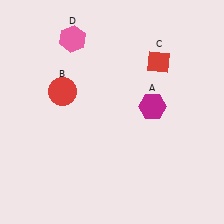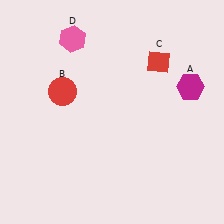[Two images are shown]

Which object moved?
The magenta hexagon (A) moved right.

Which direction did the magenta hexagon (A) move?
The magenta hexagon (A) moved right.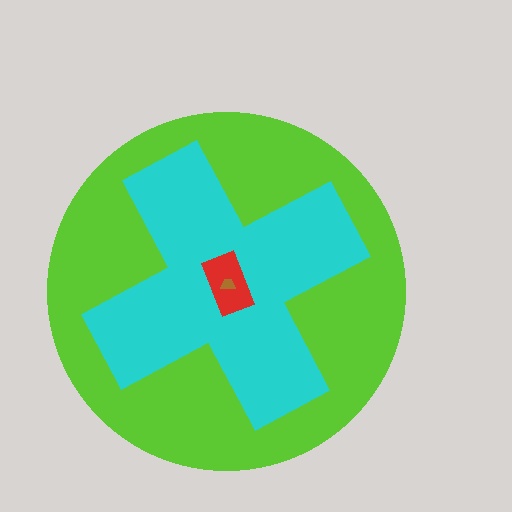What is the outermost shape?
The lime circle.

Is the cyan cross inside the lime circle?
Yes.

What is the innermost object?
The brown trapezoid.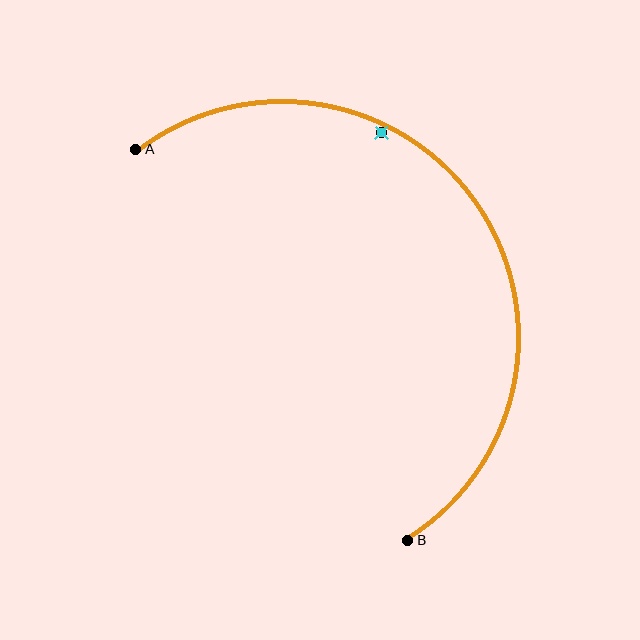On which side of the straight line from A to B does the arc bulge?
The arc bulges above and to the right of the straight line connecting A and B.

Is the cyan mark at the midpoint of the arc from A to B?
No — the cyan mark does not lie on the arc at all. It sits slightly inside the curve.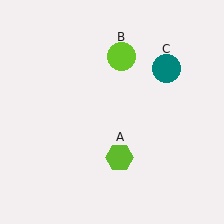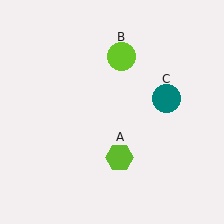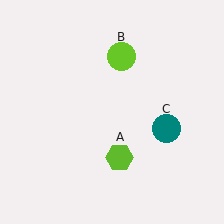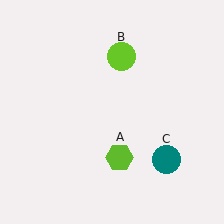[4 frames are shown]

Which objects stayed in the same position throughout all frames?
Lime hexagon (object A) and lime circle (object B) remained stationary.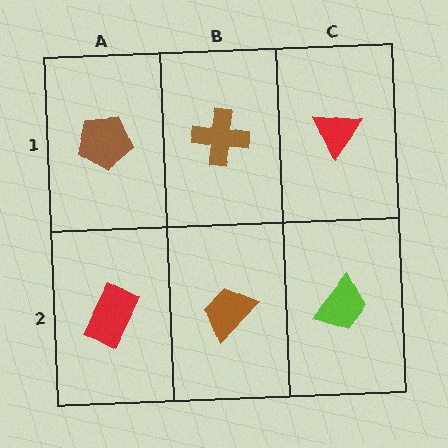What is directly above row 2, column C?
A red triangle.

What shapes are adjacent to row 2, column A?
A brown pentagon (row 1, column A), a brown trapezoid (row 2, column B).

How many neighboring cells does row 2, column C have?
2.